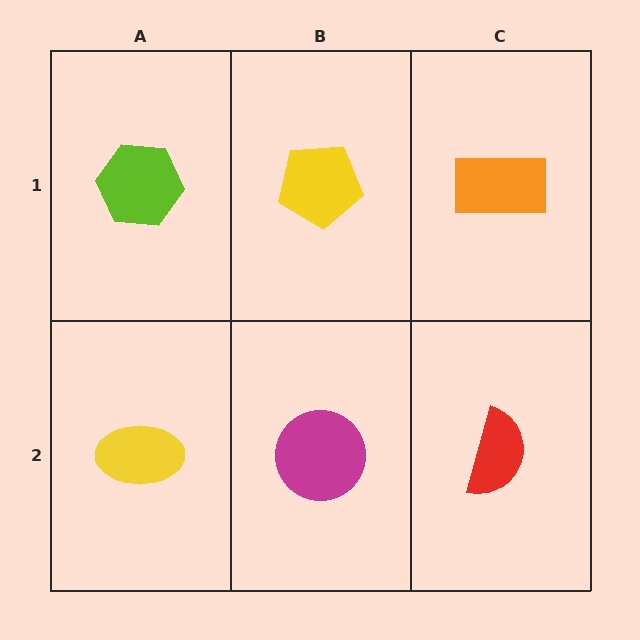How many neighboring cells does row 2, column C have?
2.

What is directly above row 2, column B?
A yellow pentagon.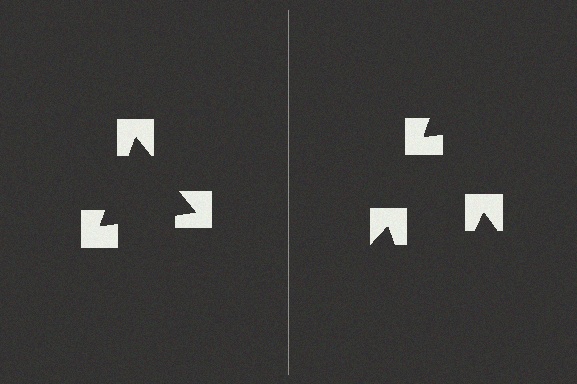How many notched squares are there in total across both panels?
6 — 3 on each side.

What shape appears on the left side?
An illusory triangle.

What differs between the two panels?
The notched squares are positioned identically on both sides; only the wedge orientations differ. On the left they align to a triangle; on the right they are misaligned.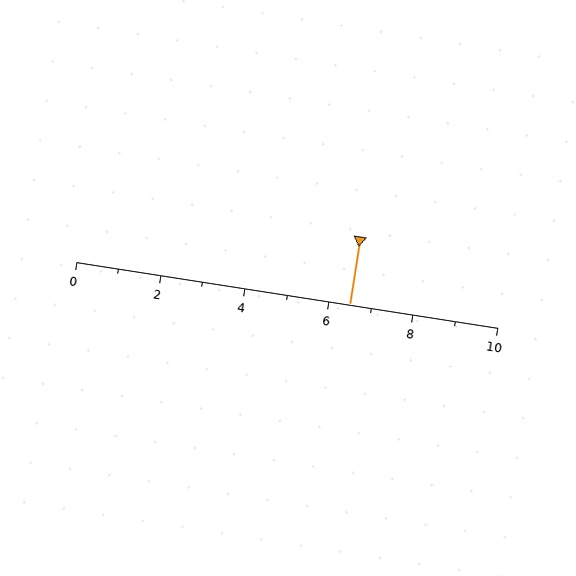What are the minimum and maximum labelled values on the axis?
The axis runs from 0 to 10.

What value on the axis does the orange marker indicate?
The marker indicates approximately 6.5.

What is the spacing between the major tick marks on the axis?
The major ticks are spaced 2 apart.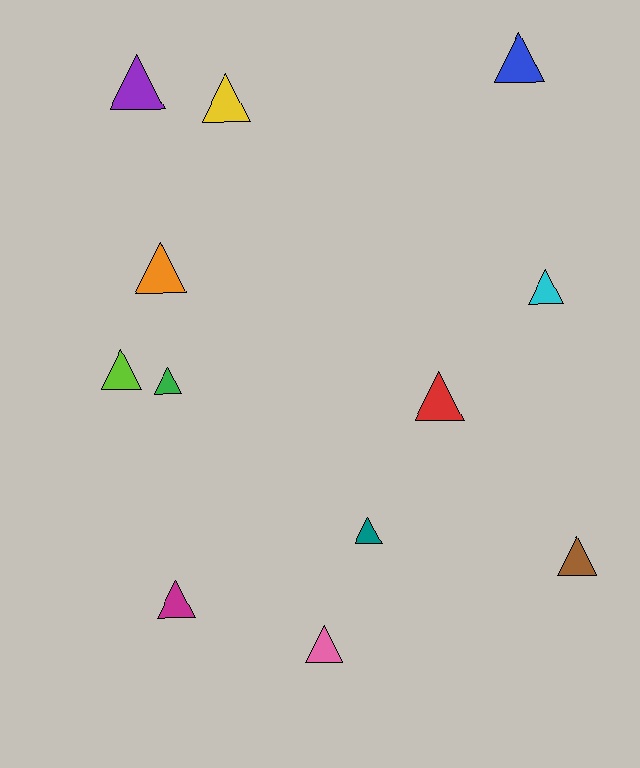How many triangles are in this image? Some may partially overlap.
There are 12 triangles.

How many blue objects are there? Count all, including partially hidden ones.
There is 1 blue object.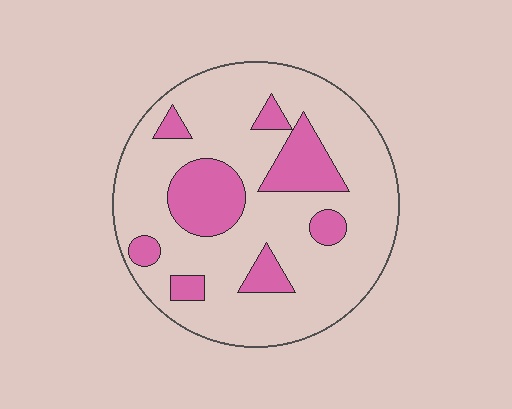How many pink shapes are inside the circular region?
8.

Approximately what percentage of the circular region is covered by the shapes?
Approximately 25%.